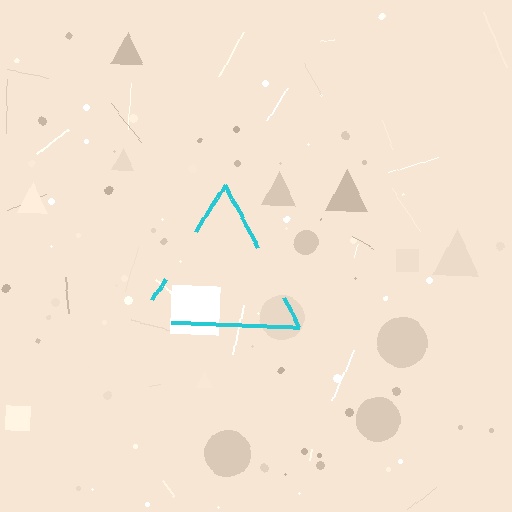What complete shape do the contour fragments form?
The contour fragments form a triangle.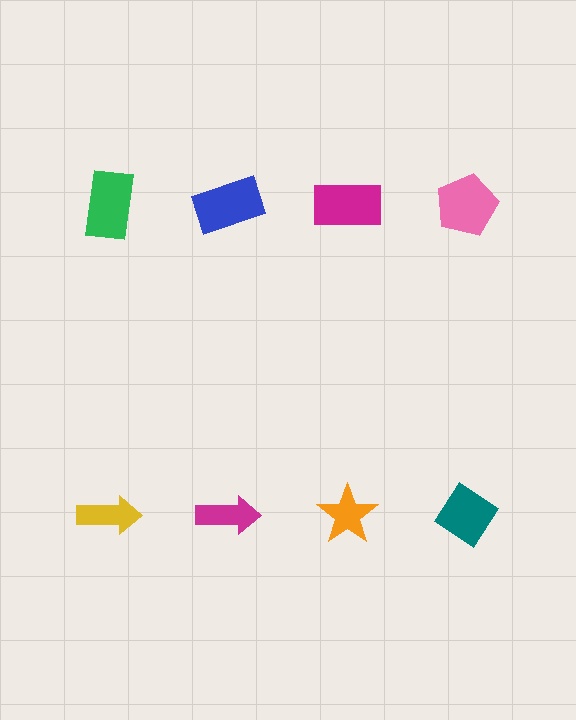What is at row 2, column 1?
A yellow arrow.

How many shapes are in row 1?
4 shapes.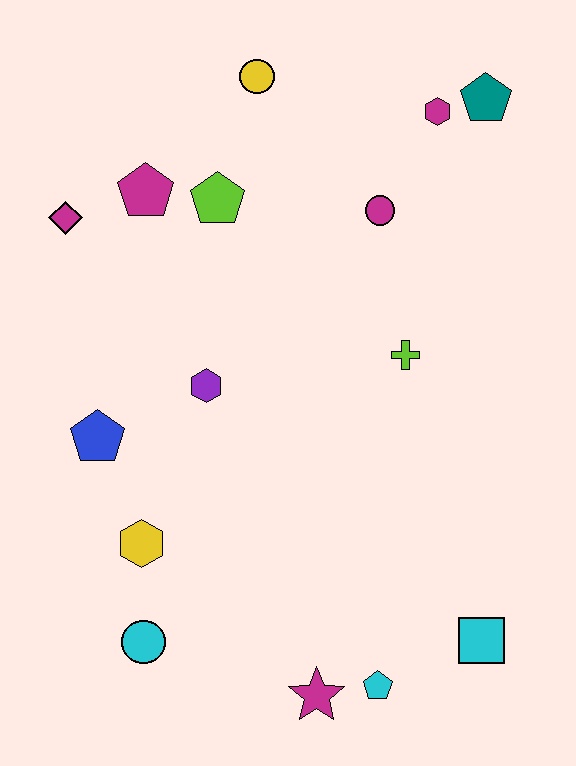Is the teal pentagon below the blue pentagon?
No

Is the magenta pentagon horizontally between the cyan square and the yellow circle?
No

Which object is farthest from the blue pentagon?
The teal pentagon is farthest from the blue pentagon.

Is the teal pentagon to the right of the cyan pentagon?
Yes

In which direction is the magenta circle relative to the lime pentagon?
The magenta circle is to the right of the lime pentagon.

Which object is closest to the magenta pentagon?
The lime pentagon is closest to the magenta pentagon.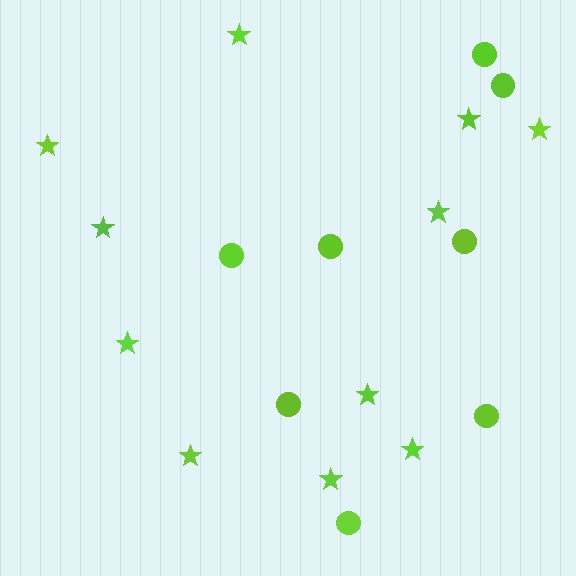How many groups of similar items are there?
There are 2 groups: one group of circles (8) and one group of stars (11).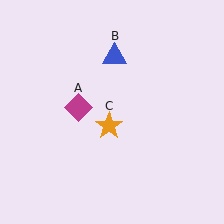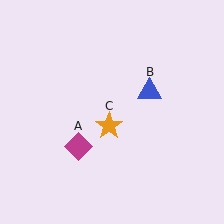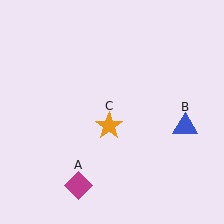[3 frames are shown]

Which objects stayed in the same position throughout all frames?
Orange star (object C) remained stationary.